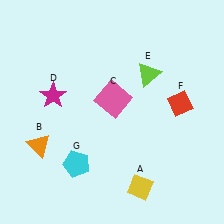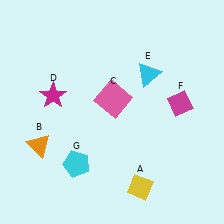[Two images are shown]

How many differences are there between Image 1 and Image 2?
There are 2 differences between the two images.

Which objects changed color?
E changed from lime to cyan. F changed from red to magenta.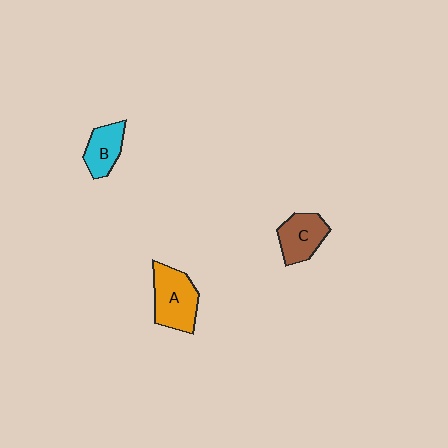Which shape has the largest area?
Shape A (orange).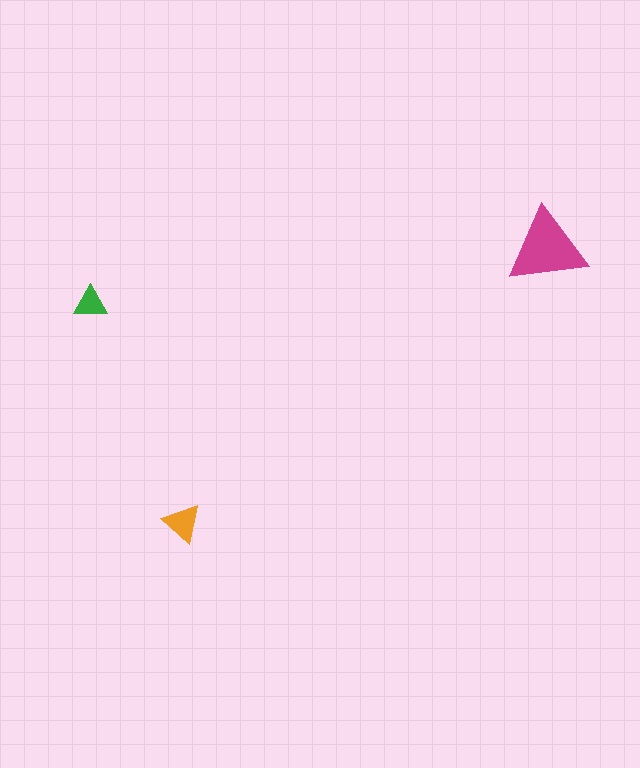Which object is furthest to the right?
The magenta triangle is rightmost.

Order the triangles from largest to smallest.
the magenta one, the orange one, the green one.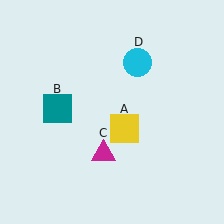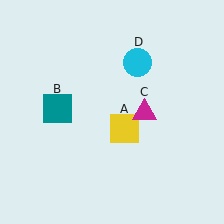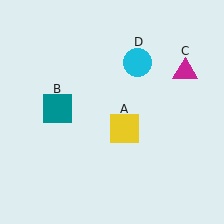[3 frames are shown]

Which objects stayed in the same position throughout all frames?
Yellow square (object A) and teal square (object B) and cyan circle (object D) remained stationary.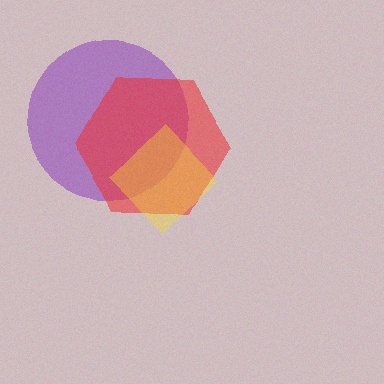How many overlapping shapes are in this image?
There are 3 overlapping shapes in the image.